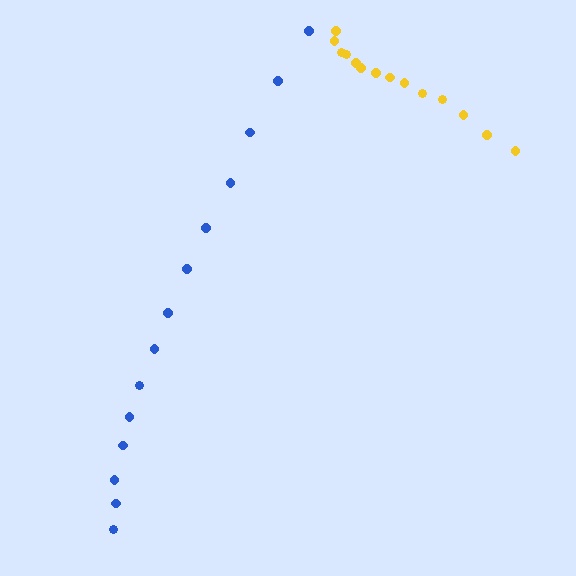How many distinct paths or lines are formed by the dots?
There are 2 distinct paths.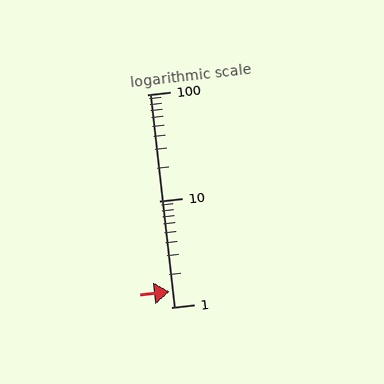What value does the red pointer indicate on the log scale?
The pointer indicates approximately 1.4.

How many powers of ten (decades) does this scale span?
The scale spans 2 decades, from 1 to 100.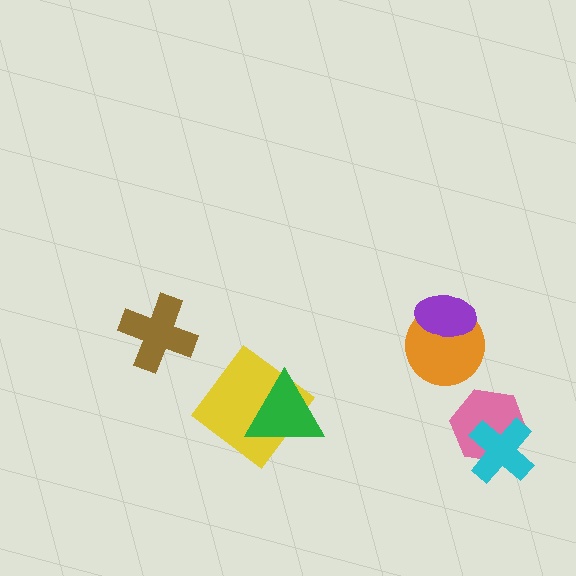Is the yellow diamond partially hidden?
Yes, it is partially covered by another shape.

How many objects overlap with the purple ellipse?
1 object overlaps with the purple ellipse.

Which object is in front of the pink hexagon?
The cyan cross is in front of the pink hexagon.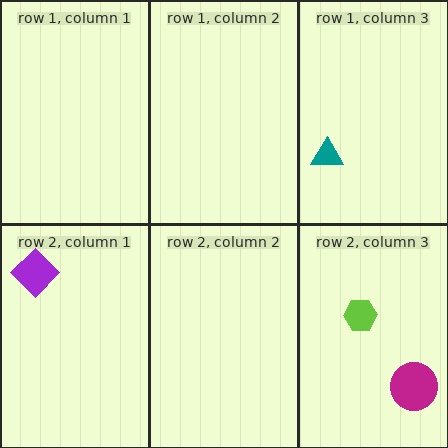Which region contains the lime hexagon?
The row 2, column 3 region.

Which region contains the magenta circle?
The row 2, column 3 region.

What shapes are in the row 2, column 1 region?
The purple diamond.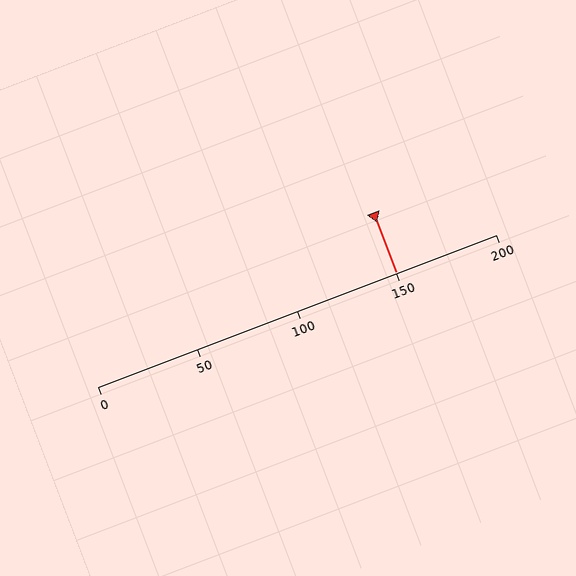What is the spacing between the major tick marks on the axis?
The major ticks are spaced 50 apart.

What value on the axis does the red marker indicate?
The marker indicates approximately 150.